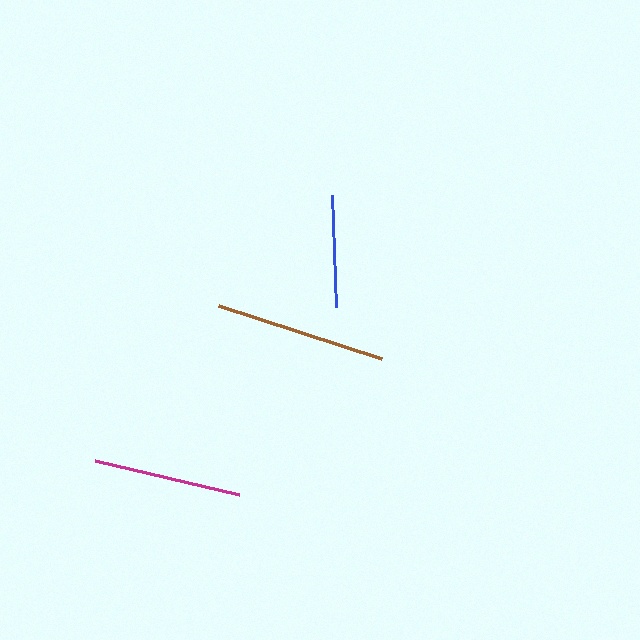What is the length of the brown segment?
The brown segment is approximately 172 pixels long.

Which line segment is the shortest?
The blue line is the shortest at approximately 112 pixels.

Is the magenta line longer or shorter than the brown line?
The brown line is longer than the magenta line.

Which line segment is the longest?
The brown line is the longest at approximately 172 pixels.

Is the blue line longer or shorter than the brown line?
The brown line is longer than the blue line.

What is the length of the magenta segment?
The magenta segment is approximately 149 pixels long.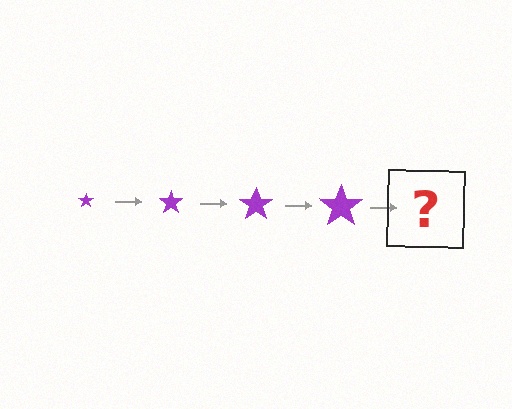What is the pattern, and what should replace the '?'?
The pattern is that the star gets progressively larger each step. The '?' should be a purple star, larger than the previous one.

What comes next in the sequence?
The next element should be a purple star, larger than the previous one.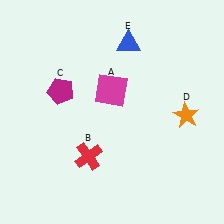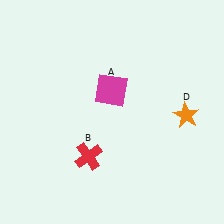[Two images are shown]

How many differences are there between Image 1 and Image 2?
There are 2 differences between the two images.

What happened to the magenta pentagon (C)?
The magenta pentagon (C) was removed in Image 2. It was in the top-left area of Image 1.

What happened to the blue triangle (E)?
The blue triangle (E) was removed in Image 2. It was in the top-right area of Image 1.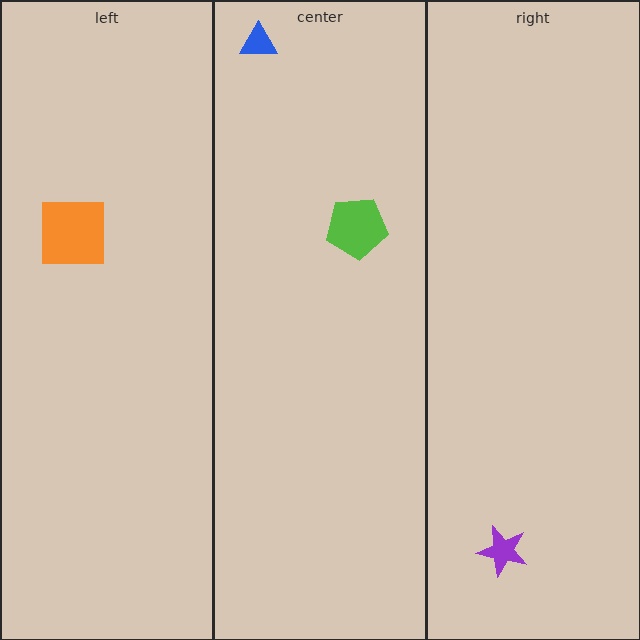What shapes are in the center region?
The blue triangle, the lime pentagon.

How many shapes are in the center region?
2.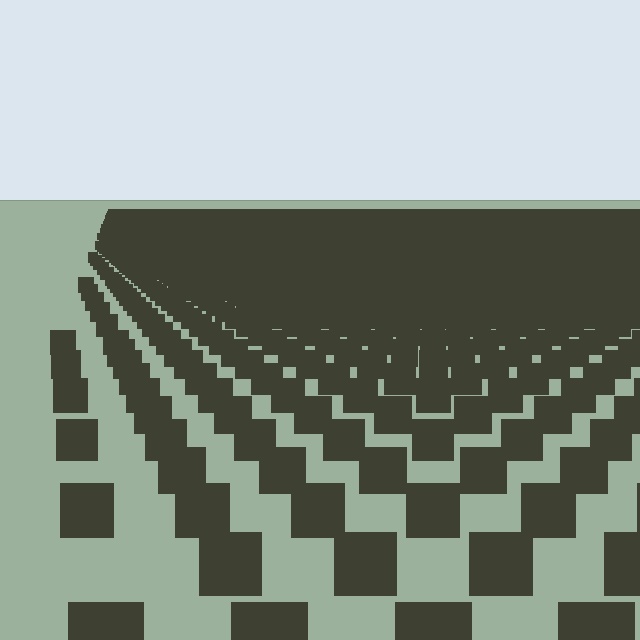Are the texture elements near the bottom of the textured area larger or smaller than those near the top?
Larger. Near the bottom, elements are closer to the viewer and appear at a bigger on-screen size.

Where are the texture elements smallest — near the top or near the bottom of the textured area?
Near the top.